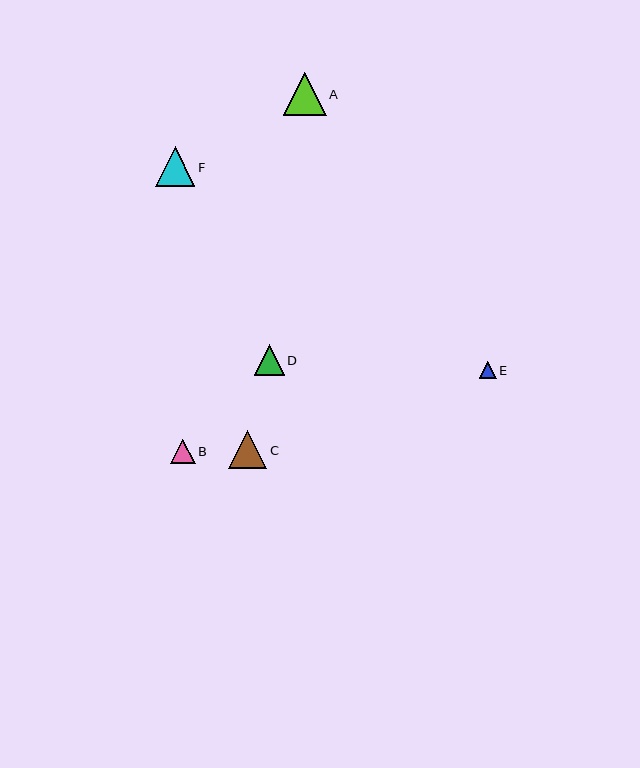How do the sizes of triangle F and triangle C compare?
Triangle F and triangle C are approximately the same size.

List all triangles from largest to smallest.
From largest to smallest: A, F, C, D, B, E.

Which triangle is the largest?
Triangle A is the largest with a size of approximately 43 pixels.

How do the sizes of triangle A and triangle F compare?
Triangle A and triangle F are approximately the same size.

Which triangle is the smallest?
Triangle E is the smallest with a size of approximately 17 pixels.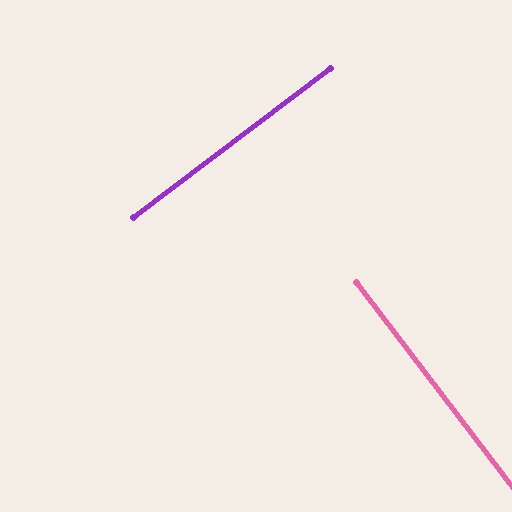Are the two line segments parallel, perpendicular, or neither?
Perpendicular — they meet at approximately 90°.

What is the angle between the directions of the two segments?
Approximately 90 degrees.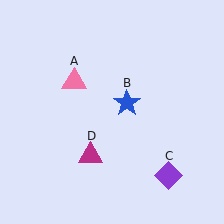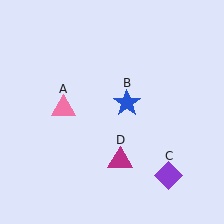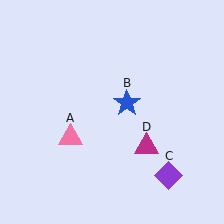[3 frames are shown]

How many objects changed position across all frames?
2 objects changed position: pink triangle (object A), magenta triangle (object D).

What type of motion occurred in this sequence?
The pink triangle (object A), magenta triangle (object D) rotated counterclockwise around the center of the scene.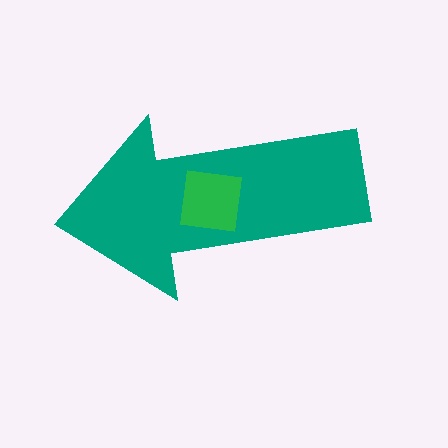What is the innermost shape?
The green square.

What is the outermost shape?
The teal arrow.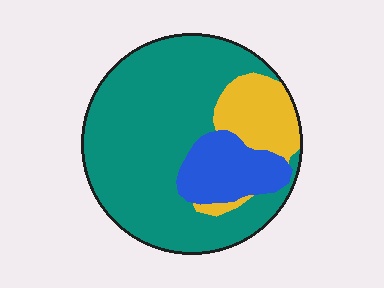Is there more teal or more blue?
Teal.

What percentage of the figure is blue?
Blue covers about 15% of the figure.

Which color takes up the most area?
Teal, at roughly 70%.